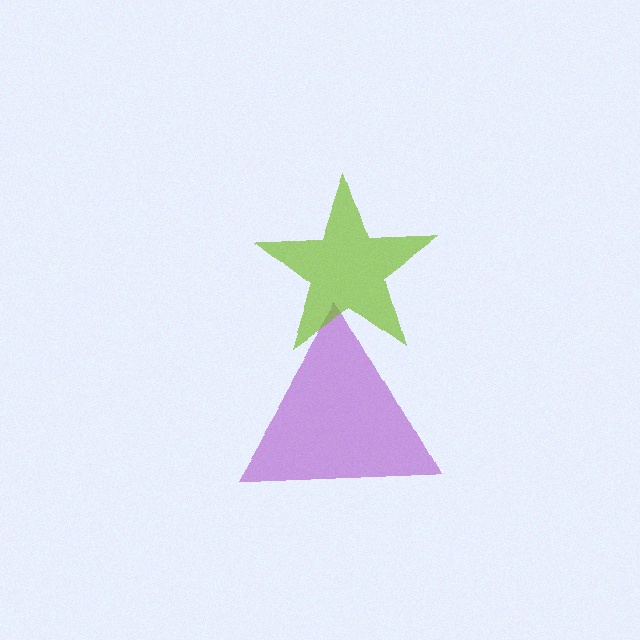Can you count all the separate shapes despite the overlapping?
Yes, there are 2 separate shapes.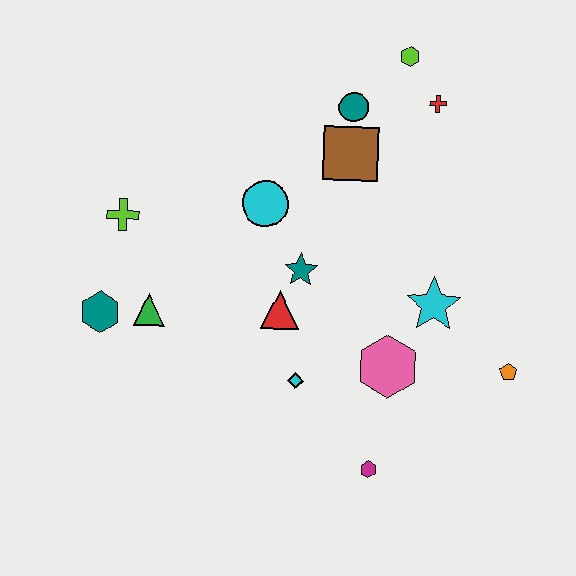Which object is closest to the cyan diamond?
The red triangle is closest to the cyan diamond.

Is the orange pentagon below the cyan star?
Yes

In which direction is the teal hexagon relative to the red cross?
The teal hexagon is to the left of the red cross.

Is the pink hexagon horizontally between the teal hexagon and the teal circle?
No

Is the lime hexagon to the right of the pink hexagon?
Yes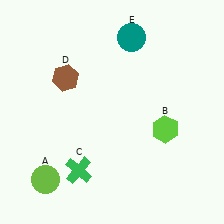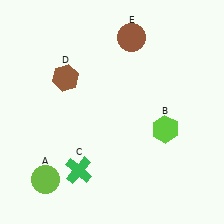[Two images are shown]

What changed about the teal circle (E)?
In Image 1, E is teal. In Image 2, it changed to brown.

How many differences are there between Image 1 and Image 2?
There is 1 difference between the two images.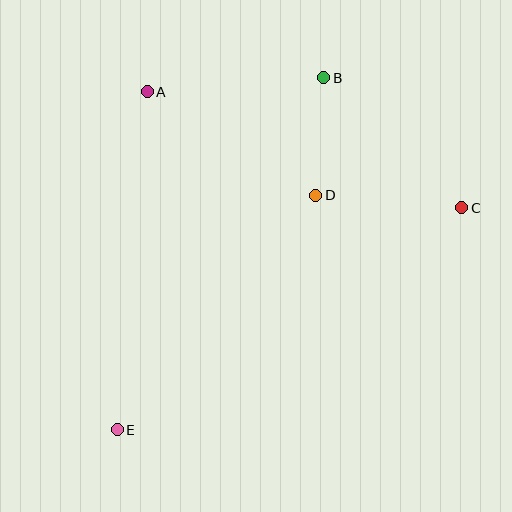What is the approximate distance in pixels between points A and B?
The distance between A and B is approximately 177 pixels.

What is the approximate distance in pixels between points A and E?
The distance between A and E is approximately 340 pixels.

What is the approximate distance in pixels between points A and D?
The distance between A and D is approximately 198 pixels.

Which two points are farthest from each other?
Points C and E are farthest from each other.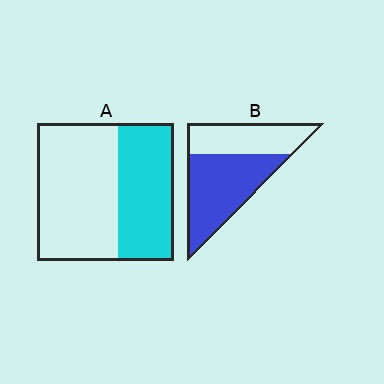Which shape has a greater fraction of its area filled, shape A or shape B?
Shape B.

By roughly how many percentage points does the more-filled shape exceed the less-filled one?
By roughly 20 percentage points (B over A).